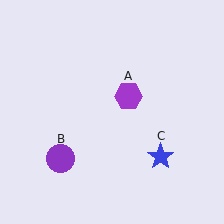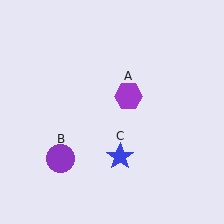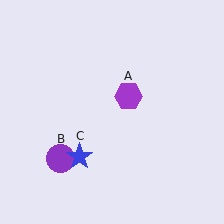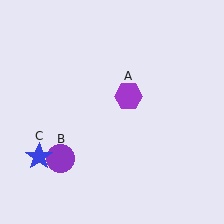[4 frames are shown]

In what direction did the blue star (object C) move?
The blue star (object C) moved left.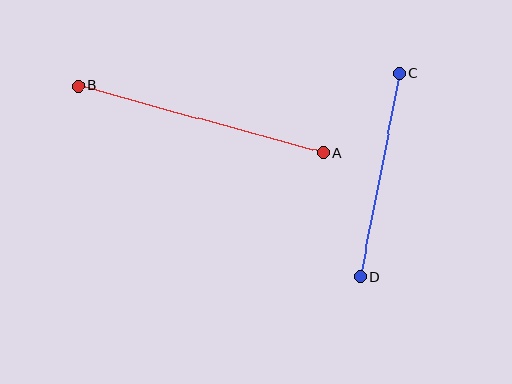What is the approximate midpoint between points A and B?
The midpoint is at approximately (200, 119) pixels.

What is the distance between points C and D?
The distance is approximately 208 pixels.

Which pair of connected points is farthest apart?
Points A and B are farthest apart.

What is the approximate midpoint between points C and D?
The midpoint is at approximately (380, 175) pixels.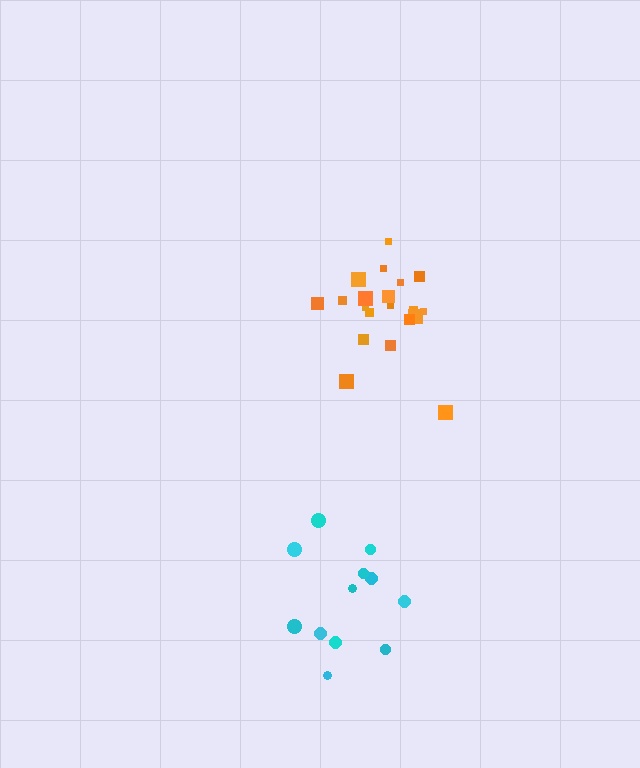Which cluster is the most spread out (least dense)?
Cyan.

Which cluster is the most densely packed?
Orange.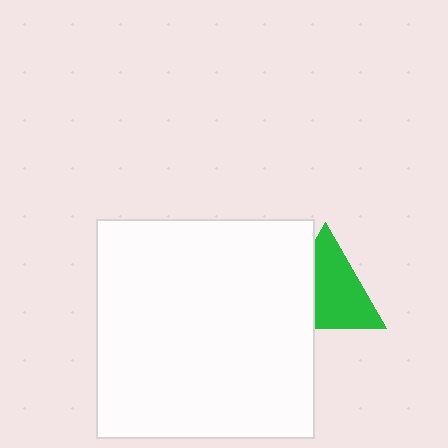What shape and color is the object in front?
The object in front is a white square.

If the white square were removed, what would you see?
You would see the complete green triangle.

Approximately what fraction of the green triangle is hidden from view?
Roughly 35% of the green triangle is hidden behind the white square.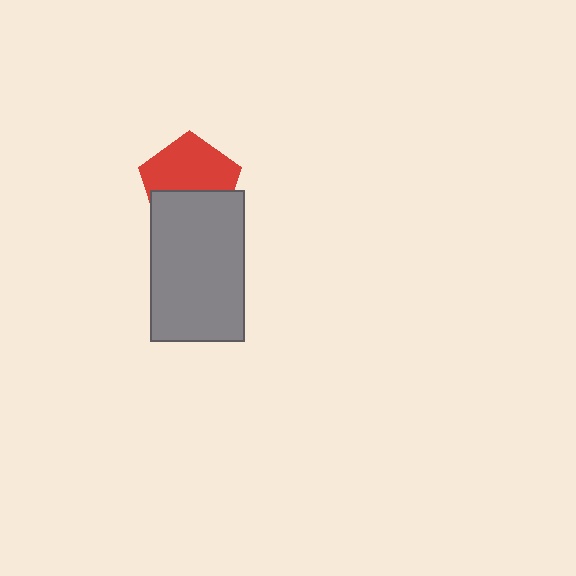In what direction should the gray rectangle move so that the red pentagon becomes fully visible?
The gray rectangle should move down. That is the shortest direction to clear the overlap and leave the red pentagon fully visible.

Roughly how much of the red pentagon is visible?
About half of it is visible (roughly 57%).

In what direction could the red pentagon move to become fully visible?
The red pentagon could move up. That would shift it out from behind the gray rectangle entirely.